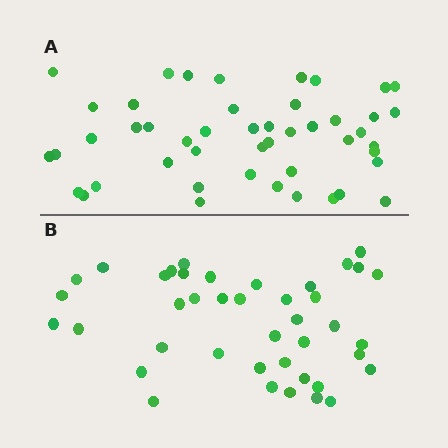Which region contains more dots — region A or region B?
Region A (the top region) has more dots.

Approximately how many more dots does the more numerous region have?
Region A has about 6 more dots than region B.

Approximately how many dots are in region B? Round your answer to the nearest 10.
About 40 dots. (The exact count is 41, which rounds to 40.)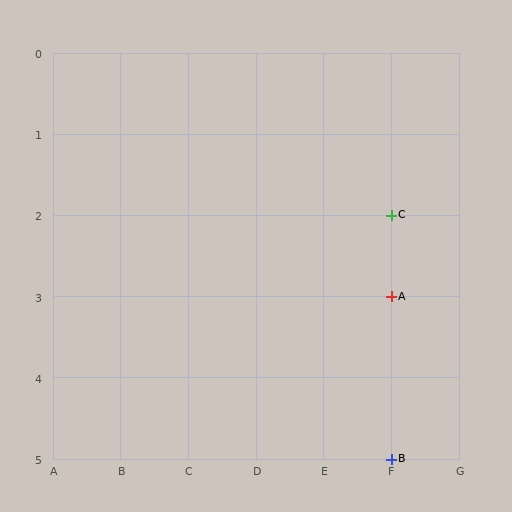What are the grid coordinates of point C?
Point C is at grid coordinates (F, 2).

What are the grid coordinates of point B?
Point B is at grid coordinates (F, 5).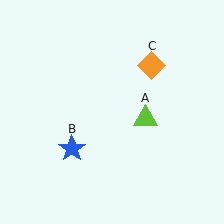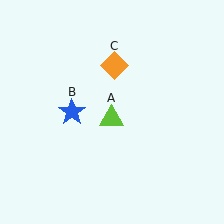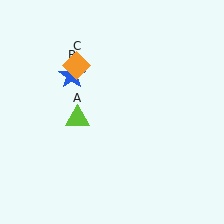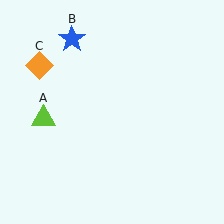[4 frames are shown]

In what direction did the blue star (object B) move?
The blue star (object B) moved up.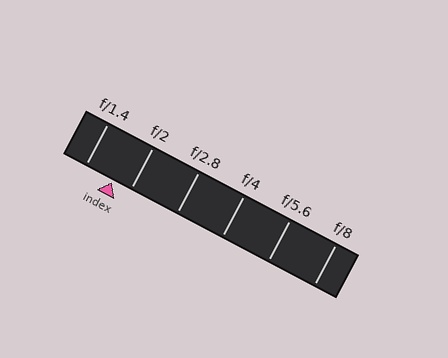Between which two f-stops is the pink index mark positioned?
The index mark is between f/1.4 and f/2.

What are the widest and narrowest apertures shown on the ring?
The widest aperture shown is f/1.4 and the narrowest is f/8.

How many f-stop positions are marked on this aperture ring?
There are 6 f-stop positions marked.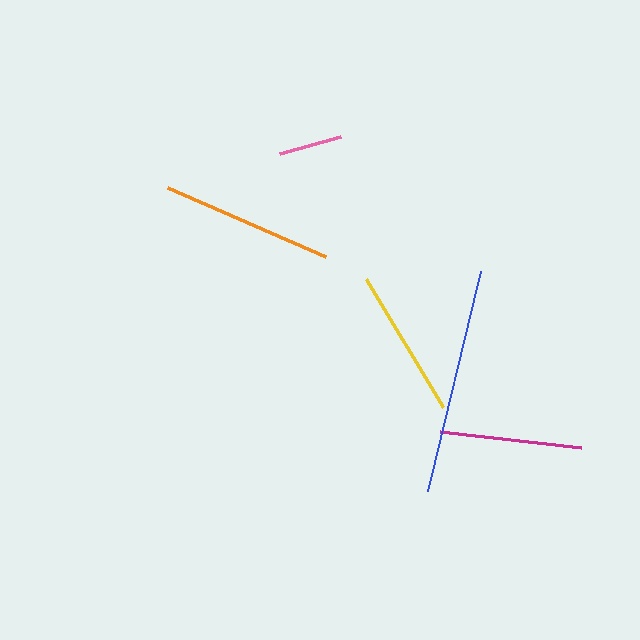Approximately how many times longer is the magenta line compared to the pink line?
The magenta line is approximately 2.2 times the length of the pink line.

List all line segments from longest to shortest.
From longest to shortest: blue, orange, yellow, magenta, pink.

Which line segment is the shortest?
The pink line is the shortest at approximately 63 pixels.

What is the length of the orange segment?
The orange segment is approximately 172 pixels long.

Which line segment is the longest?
The blue line is the longest at approximately 226 pixels.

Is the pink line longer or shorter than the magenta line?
The magenta line is longer than the pink line.